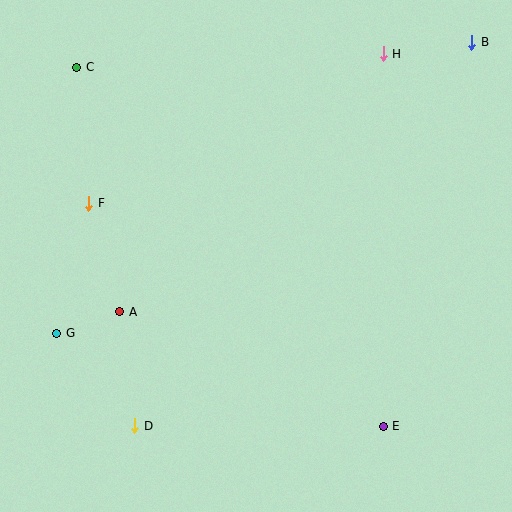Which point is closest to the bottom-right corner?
Point E is closest to the bottom-right corner.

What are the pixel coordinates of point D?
Point D is at (134, 426).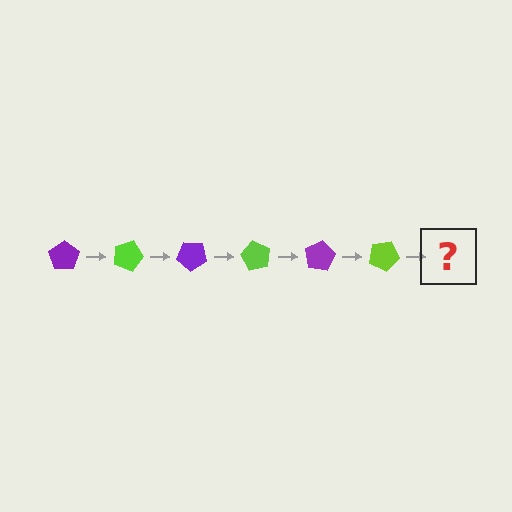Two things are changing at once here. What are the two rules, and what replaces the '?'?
The two rules are that it rotates 20 degrees each step and the color cycles through purple and lime. The '?' should be a purple pentagon, rotated 120 degrees from the start.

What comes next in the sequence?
The next element should be a purple pentagon, rotated 120 degrees from the start.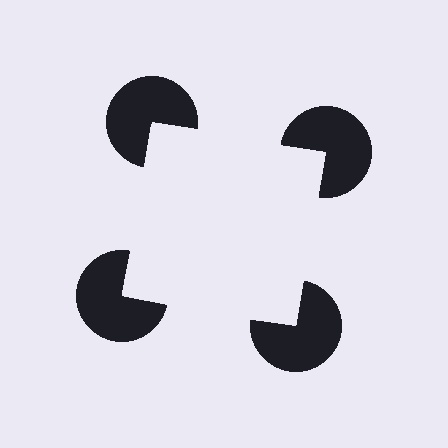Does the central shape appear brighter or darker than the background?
It typically appears slightly brighter than the background, even though no actual brightness change is drawn.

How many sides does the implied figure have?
4 sides.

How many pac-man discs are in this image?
There are 4 — one at each vertex of the illusory square.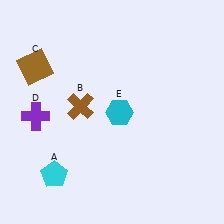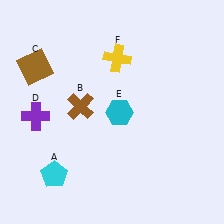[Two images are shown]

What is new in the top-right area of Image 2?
A yellow cross (F) was added in the top-right area of Image 2.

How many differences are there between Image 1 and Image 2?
There is 1 difference between the two images.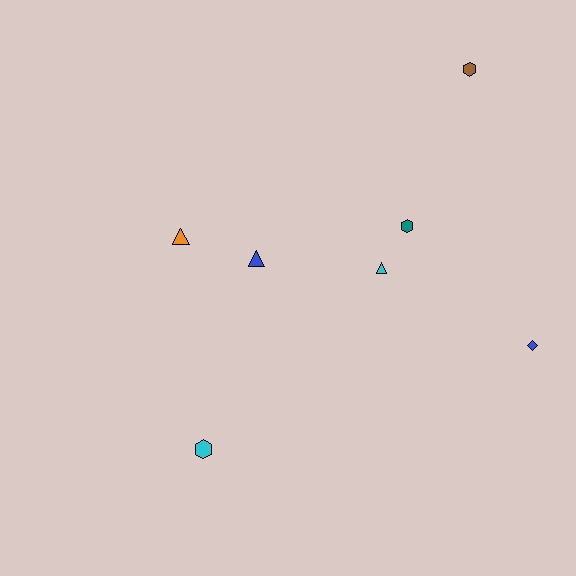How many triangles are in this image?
There are 3 triangles.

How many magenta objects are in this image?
There are no magenta objects.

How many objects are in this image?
There are 7 objects.